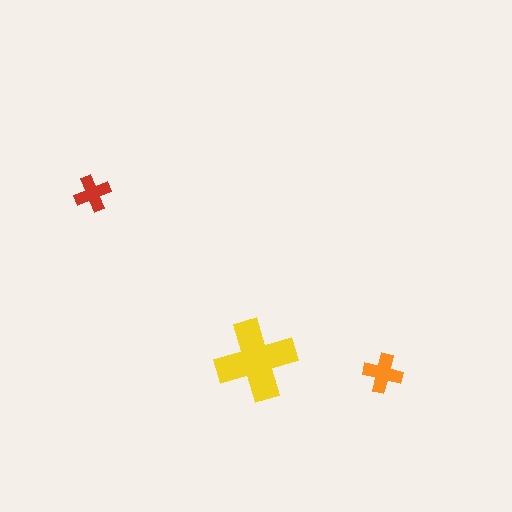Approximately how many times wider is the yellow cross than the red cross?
About 2 times wider.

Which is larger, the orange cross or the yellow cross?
The yellow one.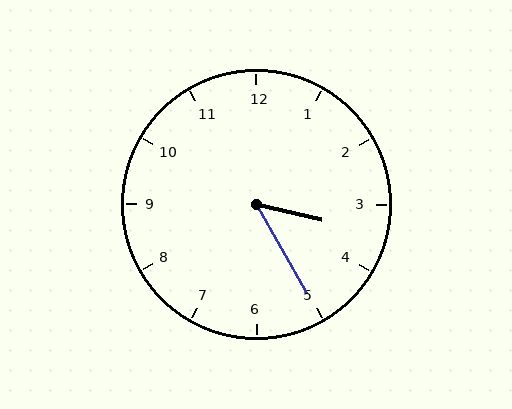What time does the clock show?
3:25.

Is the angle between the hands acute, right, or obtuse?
It is acute.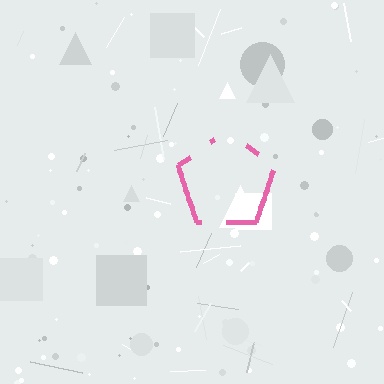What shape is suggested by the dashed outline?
The dashed outline suggests a pentagon.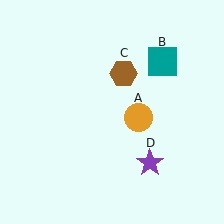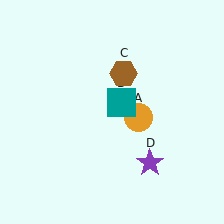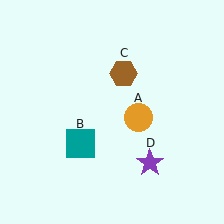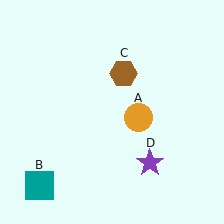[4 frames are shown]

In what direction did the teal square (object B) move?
The teal square (object B) moved down and to the left.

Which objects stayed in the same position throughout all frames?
Orange circle (object A) and brown hexagon (object C) and purple star (object D) remained stationary.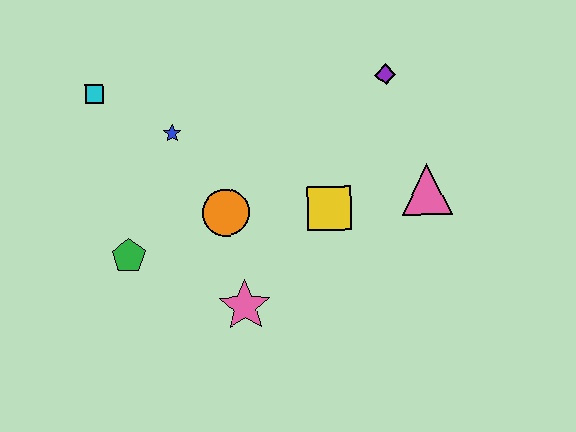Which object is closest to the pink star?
The orange circle is closest to the pink star.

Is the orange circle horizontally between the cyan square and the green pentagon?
No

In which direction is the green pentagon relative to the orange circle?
The green pentagon is to the left of the orange circle.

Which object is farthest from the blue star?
The pink triangle is farthest from the blue star.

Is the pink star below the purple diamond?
Yes